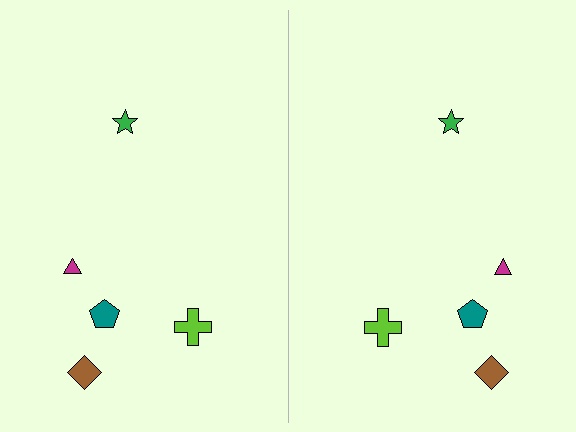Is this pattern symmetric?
Yes, this pattern has bilateral (reflection) symmetry.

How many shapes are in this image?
There are 10 shapes in this image.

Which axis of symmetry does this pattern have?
The pattern has a vertical axis of symmetry running through the center of the image.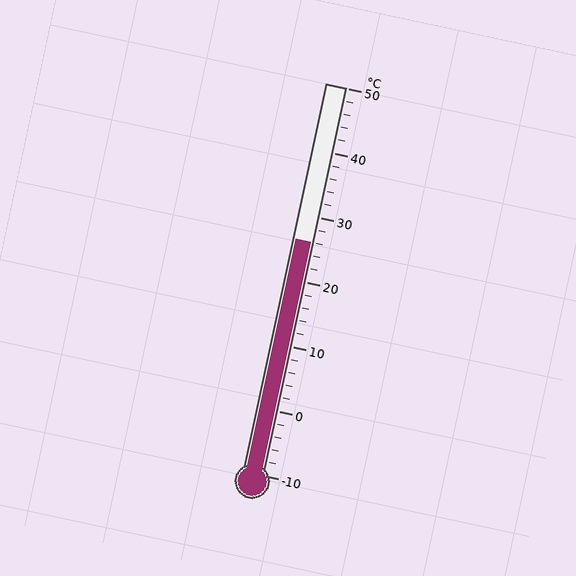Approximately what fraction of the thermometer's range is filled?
The thermometer is filled to approximately 60% of its range.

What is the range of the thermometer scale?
The thermometer scale ranges from -10°C to 50°C.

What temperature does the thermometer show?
The thermometer shows approximately 26°C.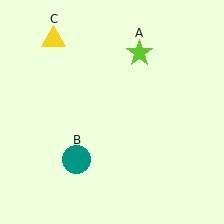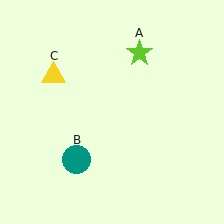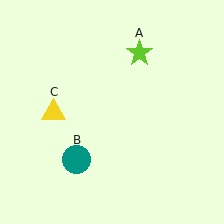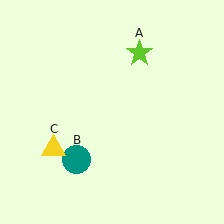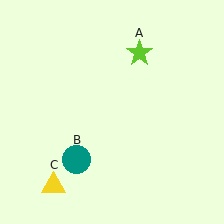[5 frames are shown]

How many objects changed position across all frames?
1 object changed position: yellow triangle (object C).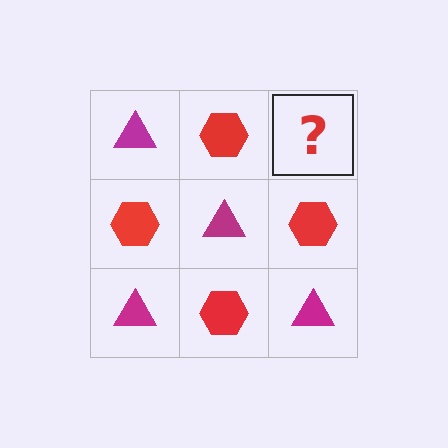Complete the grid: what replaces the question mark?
The question mark should be replaced with a magenta triangle.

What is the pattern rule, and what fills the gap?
The rule is that it alternates magenta triangle and red hexagon in a checkerboard pattern. The gap should be filled with a magenta triangle.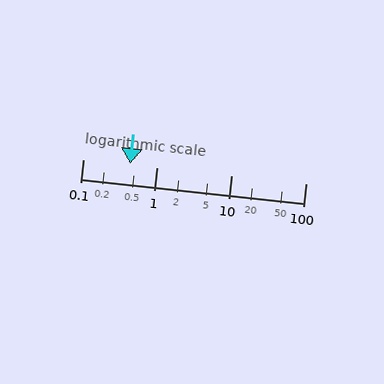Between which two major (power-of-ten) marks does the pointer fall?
The pointer is between 0.1 and 1.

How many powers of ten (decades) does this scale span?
The scale spans 3 decades, from 0.1 to 100.